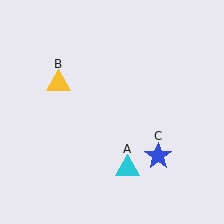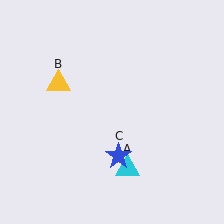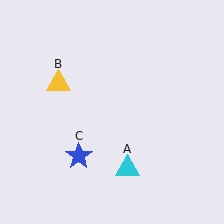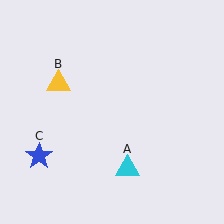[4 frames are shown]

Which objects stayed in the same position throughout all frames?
Cyan triangle (object A) and yellow triangle (object B) remained stationary.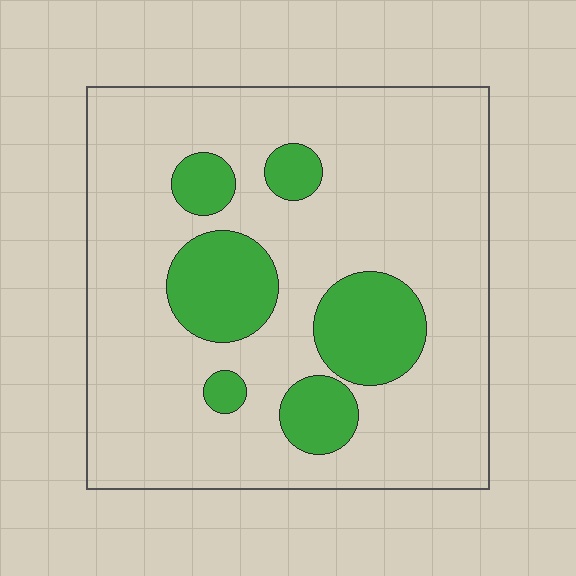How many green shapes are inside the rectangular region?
6.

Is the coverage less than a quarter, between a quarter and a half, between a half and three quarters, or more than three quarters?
Less than a quarter.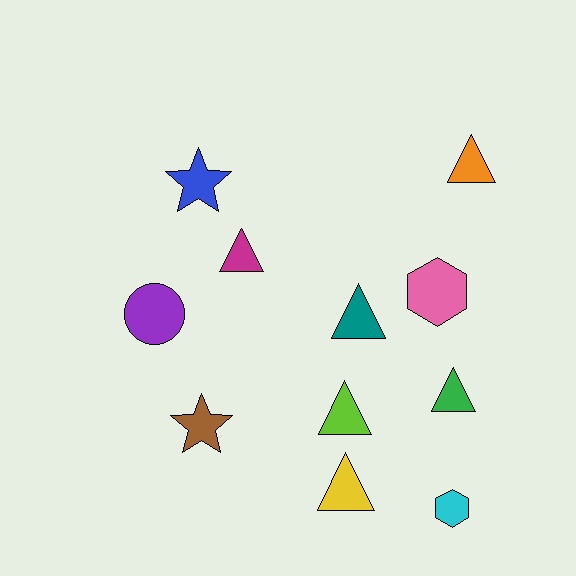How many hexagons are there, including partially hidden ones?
There are 2 hexagons.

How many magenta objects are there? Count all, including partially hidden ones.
There is 1 magenta object.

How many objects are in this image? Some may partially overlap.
There are 11 objects.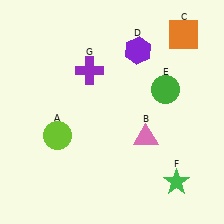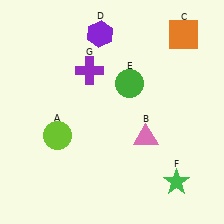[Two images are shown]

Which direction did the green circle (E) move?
The green circle (E) moved left.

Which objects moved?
The objects that moved are: the purple hexagon (D), the green circle (E).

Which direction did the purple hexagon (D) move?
The purple hexagon (D) moved left.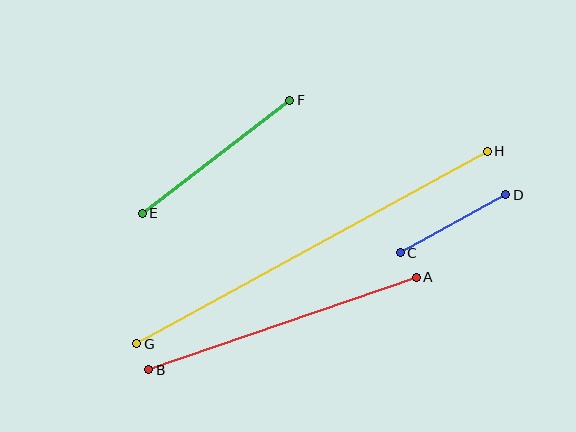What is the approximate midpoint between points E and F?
The midpoint is at approximately (216, 157) pixels.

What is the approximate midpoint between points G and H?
The midpoint is at approximately (312, 248) pixels.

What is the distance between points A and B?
The distance is approximately 283 pixels.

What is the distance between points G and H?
The distance is approximately 400 pixels.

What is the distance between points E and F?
The distance is approximately 186 pixels.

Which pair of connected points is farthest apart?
Points G and H are farthest apart.